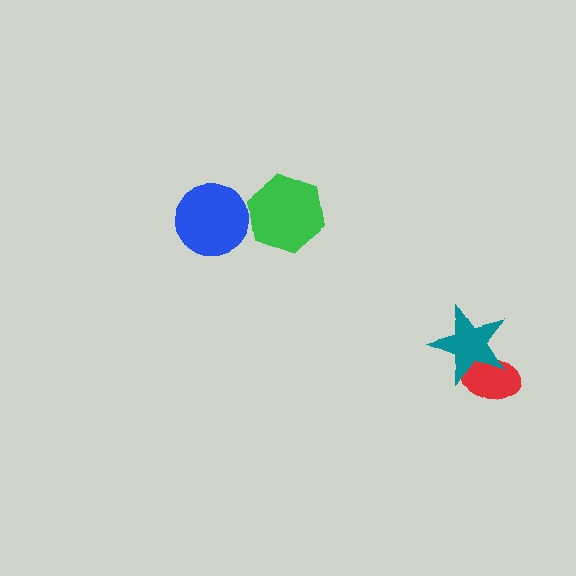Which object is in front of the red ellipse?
The teal star is in front of the red ellipse.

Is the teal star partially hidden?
No, no other shape covers it.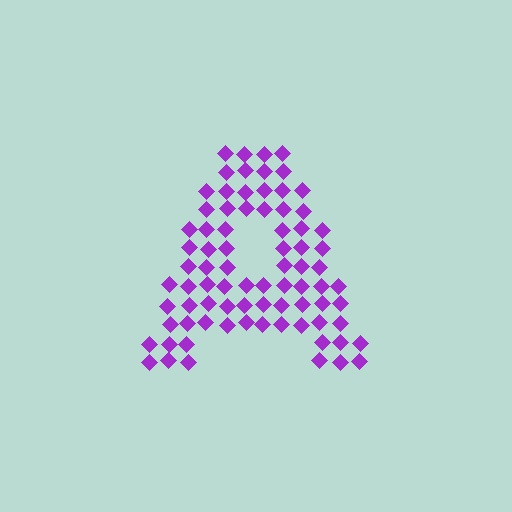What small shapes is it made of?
It is made of small diamonds.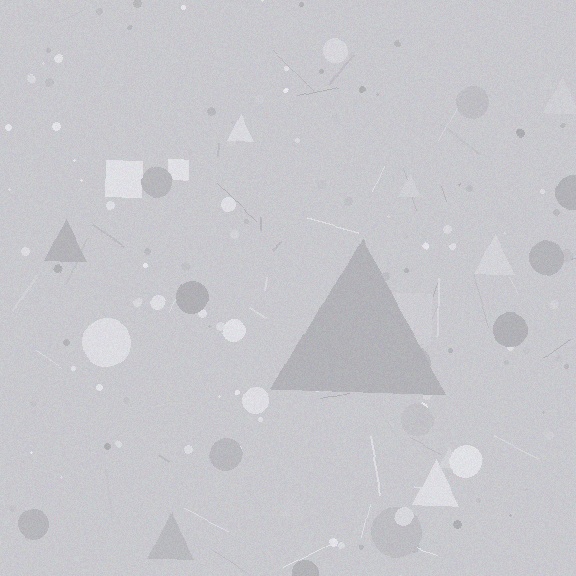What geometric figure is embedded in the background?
A triangle is embedded in the background.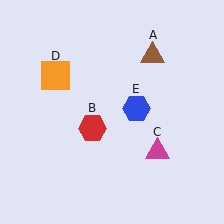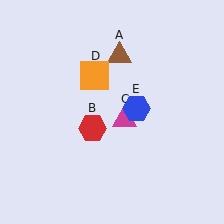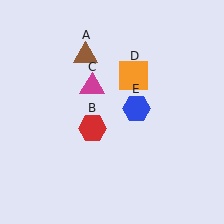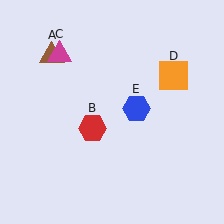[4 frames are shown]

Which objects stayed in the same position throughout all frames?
Red hexagon (object B) and blue hexagon (object E) remained stationary.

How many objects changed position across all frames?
3 objects changed position: brown triangle (object A), magenta triangle (object C), orange square (object D).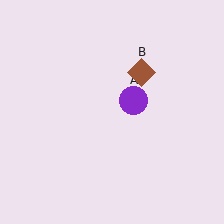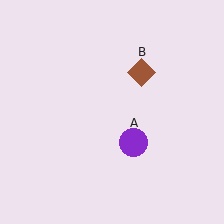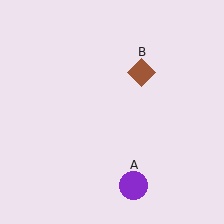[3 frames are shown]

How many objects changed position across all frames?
1 object changed position: purple circle (object A).